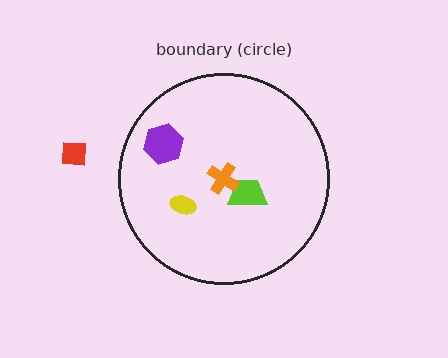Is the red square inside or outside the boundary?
Outside.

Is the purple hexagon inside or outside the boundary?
Inside.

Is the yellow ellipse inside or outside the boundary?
Inside.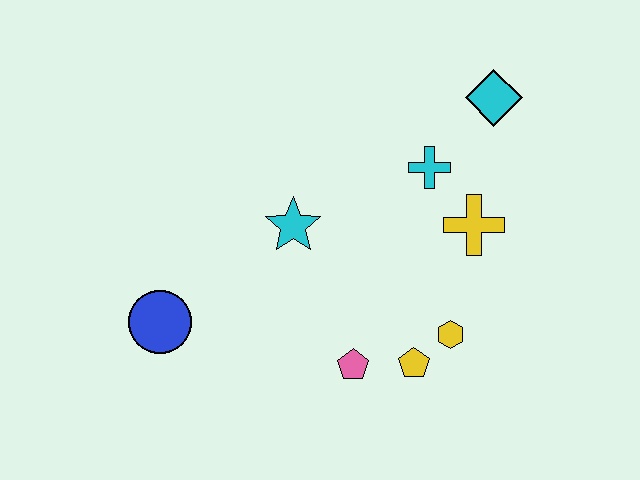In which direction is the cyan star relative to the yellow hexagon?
The cyan star is to the left of the yellow hexagon.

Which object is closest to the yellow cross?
The cyan cross is closest to the yellow cross.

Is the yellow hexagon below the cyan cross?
Yes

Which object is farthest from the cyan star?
The cyan diamond is farthest from the cyan star.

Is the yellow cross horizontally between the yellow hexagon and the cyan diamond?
Yes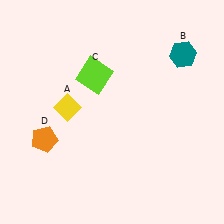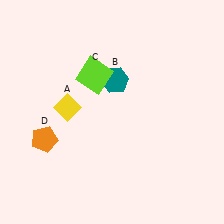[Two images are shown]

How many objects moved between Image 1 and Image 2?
1 object moved between the two images.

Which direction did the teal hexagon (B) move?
The teal hexagon (B) moved left.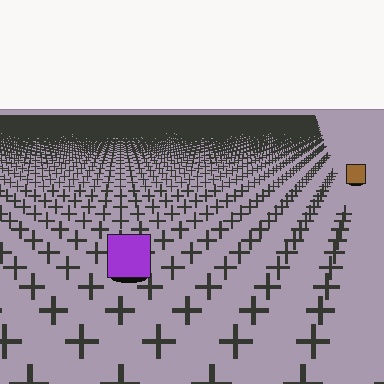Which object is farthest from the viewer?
The brown square is farthest from the viewer. It appears smaller and the ground texture around it is denser.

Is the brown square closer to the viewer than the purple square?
No. The purple square is closer — you can tell from the texture gradient: the ground texture is coarser near it.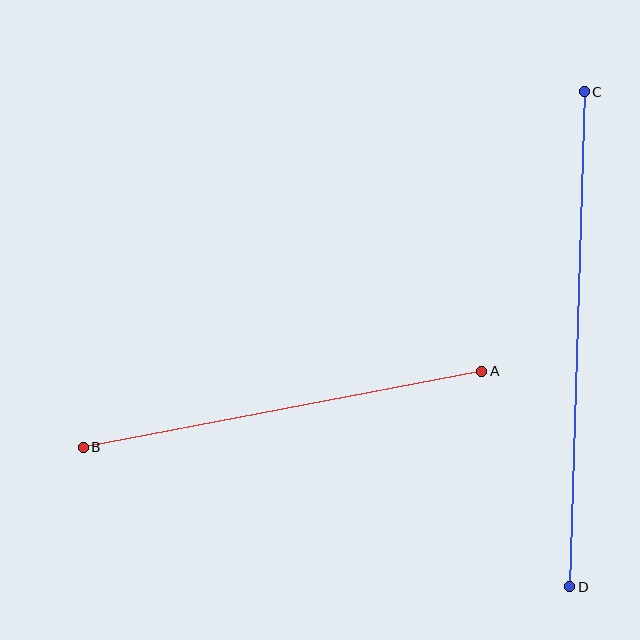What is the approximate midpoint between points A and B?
The midpoint is at approximately (282, 409) pixels.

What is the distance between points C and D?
The distance is approximately 495 pixels.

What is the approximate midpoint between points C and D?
The midpoint is at approximately (577, 339) pixels.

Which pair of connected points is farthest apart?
Points C and D are farthest apart.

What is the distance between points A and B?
The distance is approximately 406 pixels.